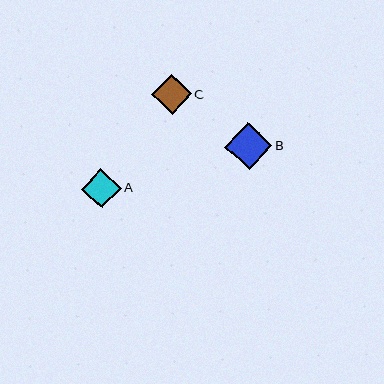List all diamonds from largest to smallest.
From largest to smallest: B, C, A.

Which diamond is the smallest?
Diamond A is the smallest with a size of approximately 40 pixels.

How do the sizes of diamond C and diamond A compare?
Diamond C and diamond A are approximately the same size.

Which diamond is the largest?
Diamond B is the largest with a size of approximately 47 pixels.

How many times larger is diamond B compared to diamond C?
Diamond B is approximately 1.2 times the size of diamond C.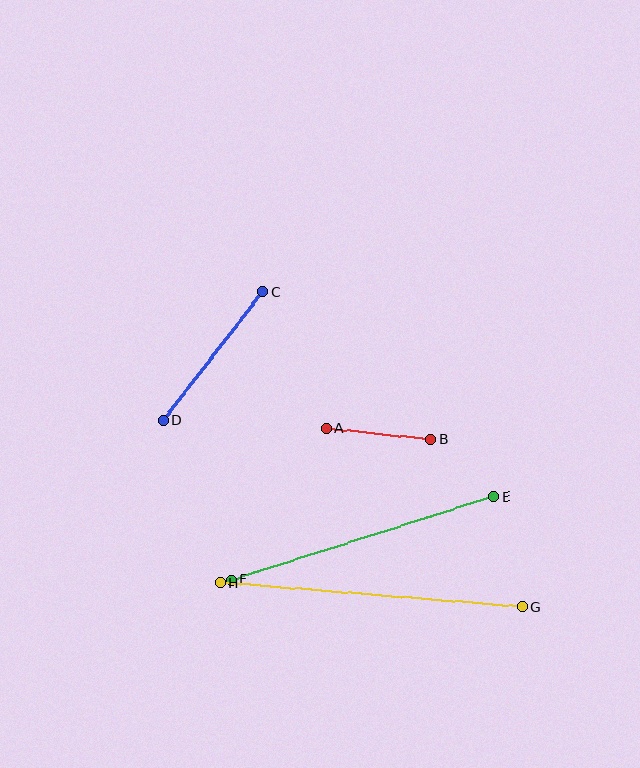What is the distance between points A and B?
The distance is approximately 105 pixels.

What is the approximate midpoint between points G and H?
The midpoint is at approximately (371, 595) pixels.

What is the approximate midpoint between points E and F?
The midpoint is at approximately (362, 538) pixels.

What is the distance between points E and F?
The distance is approximately 276 pixels.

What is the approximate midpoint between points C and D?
The midpoint is at approximately (213, 356) pixels.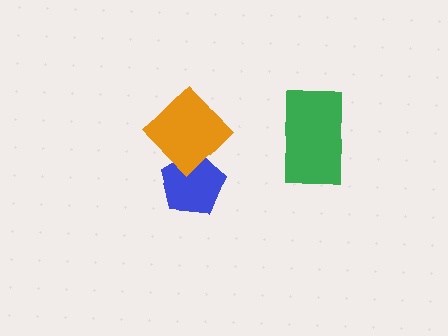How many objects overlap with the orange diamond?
1 object overlaps with the orange diamond.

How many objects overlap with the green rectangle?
0 objects overlap with the green rectangle.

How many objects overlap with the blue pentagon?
1 object overlaps with the blue pentagon.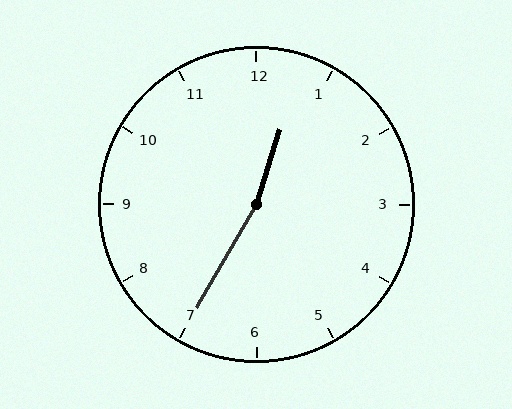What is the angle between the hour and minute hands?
Approximately 168 degrees.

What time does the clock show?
12:35.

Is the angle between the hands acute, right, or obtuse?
It is obtuse.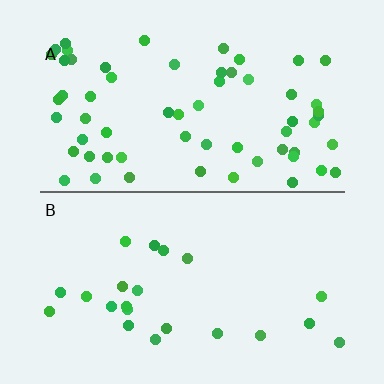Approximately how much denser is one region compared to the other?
Approximately 2.8× — region A over region B.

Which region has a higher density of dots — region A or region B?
A (the top).